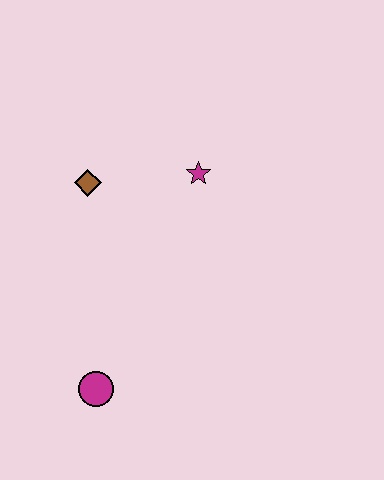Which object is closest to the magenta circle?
The brown diamond is closest to the magenta circle.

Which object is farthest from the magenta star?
The magenta circle is farthest from the magenta star.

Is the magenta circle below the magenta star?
Yes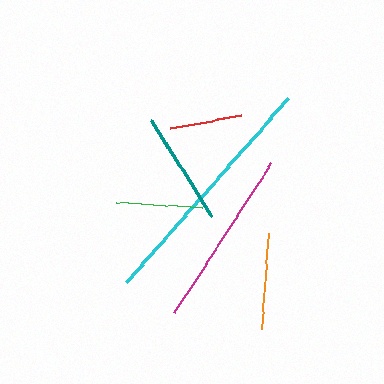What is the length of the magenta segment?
The magenta segment is approximately 178 pixels long.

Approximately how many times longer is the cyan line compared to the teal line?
The cyan line is approximately 2.2 times the length of the teal line.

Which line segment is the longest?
The cyan line is the longest at approximately 246 pixels.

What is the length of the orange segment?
The orange segment is approximately 95 pixels long.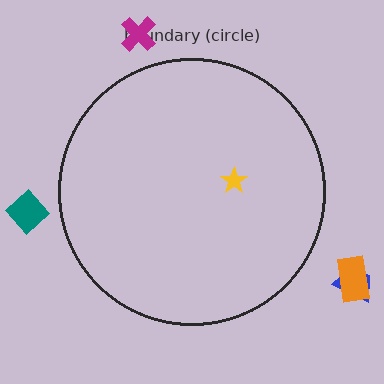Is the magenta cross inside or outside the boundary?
Outside.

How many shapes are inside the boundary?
1 inside, 4 outside.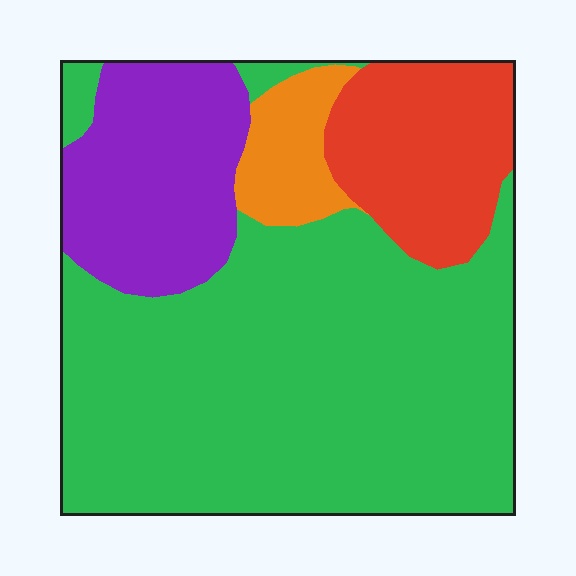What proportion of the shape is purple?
Purple takes up about one sixth (1/6) of the shape.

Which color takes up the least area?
Orange, at roughly 5%.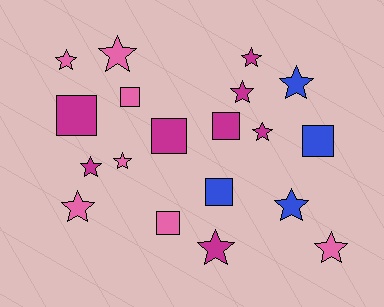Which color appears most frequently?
Magenta, with 8 objects.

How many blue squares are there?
There are 2 blue squares.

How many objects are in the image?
There are 19 objects.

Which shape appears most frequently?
Star, with 12 objects.